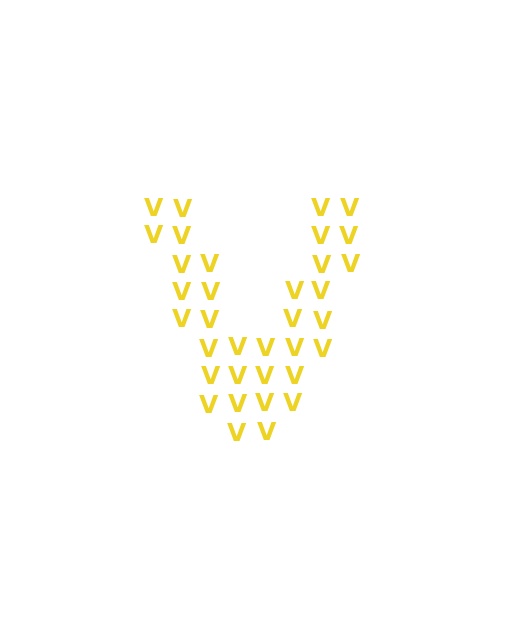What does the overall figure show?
The overall figure shows the letter V.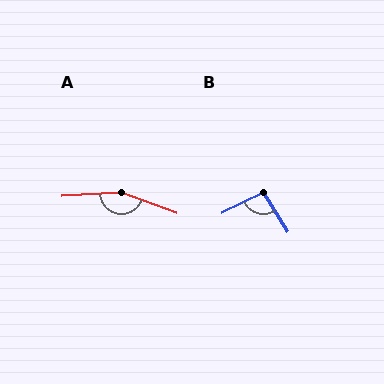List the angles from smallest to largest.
B (96°), A (157°).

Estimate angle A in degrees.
Approximately 157 degrees.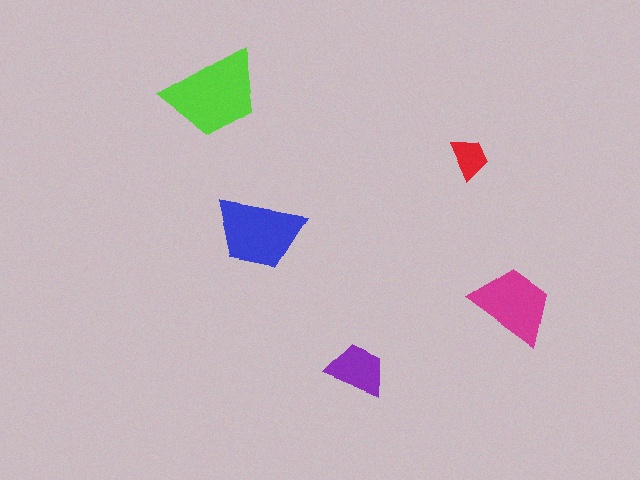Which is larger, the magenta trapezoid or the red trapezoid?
The magenta one.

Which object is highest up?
The lime trapezoid is topmost.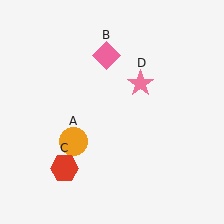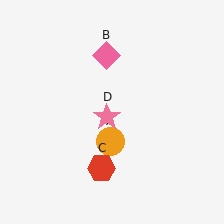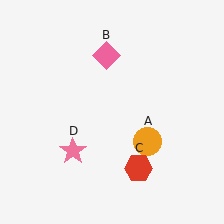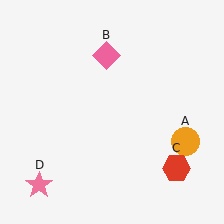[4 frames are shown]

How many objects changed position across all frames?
3 objects changed position: orange circle (object A), red hexagon (object C), pink star (object D).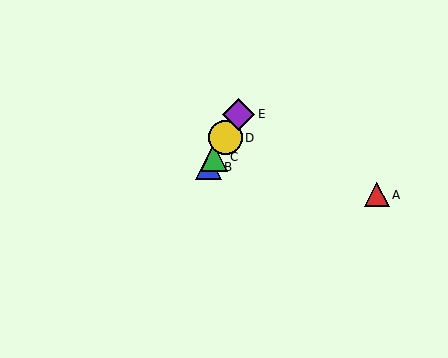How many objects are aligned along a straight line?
4 objects (B, C, D, E) are aligned along a straight line.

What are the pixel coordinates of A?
Object A is at (377, 195).